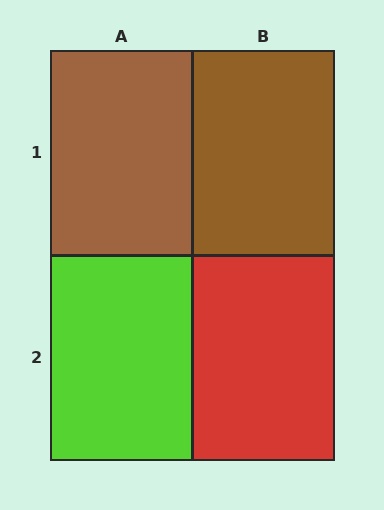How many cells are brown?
2 cells are brown.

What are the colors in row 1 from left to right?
Brown, brown.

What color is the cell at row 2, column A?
Lime.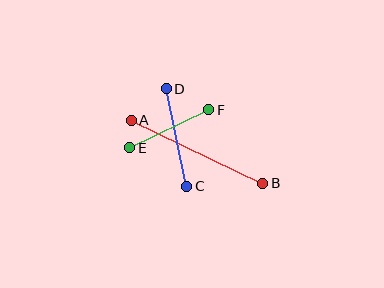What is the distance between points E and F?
The distance is approximately 88 pixels.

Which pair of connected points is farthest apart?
Points A and B are farthest apart.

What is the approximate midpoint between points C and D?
The midpoint is at approximately (177, 137) pixels.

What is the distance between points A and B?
The distance is approximately 145 pixels.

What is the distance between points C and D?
The distance is approximately 100 pixels.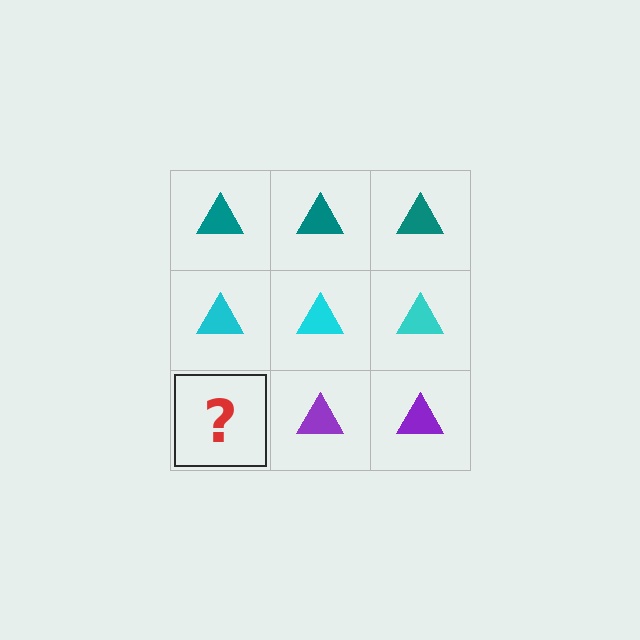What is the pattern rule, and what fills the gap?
The rule is that each row has a consistent color. The gap should be filled with a purple triangle.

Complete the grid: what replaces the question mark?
The question mark should be replaced with a purple triangle.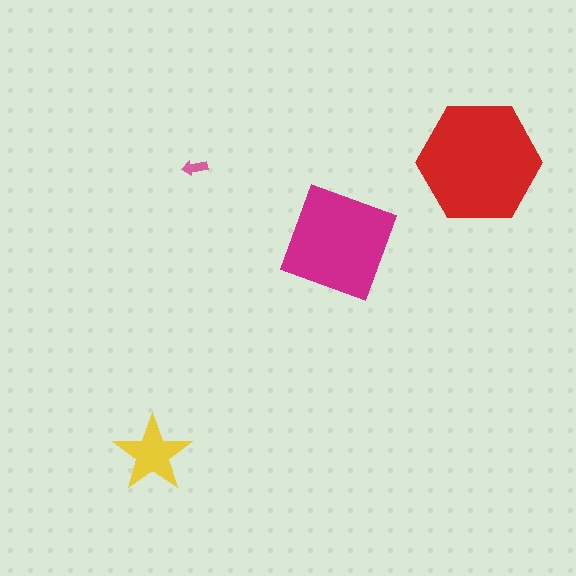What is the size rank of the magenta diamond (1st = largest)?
2nd.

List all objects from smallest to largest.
The pink arrow, the yellow star, the magenta diamond, the red hexagon.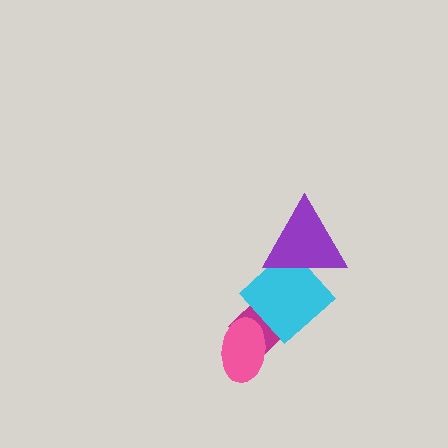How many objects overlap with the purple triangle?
1 object overlaps with the purple triangle.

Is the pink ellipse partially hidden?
Yes, it is partially covered by another shape.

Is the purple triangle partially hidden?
No, no other shape covers it.